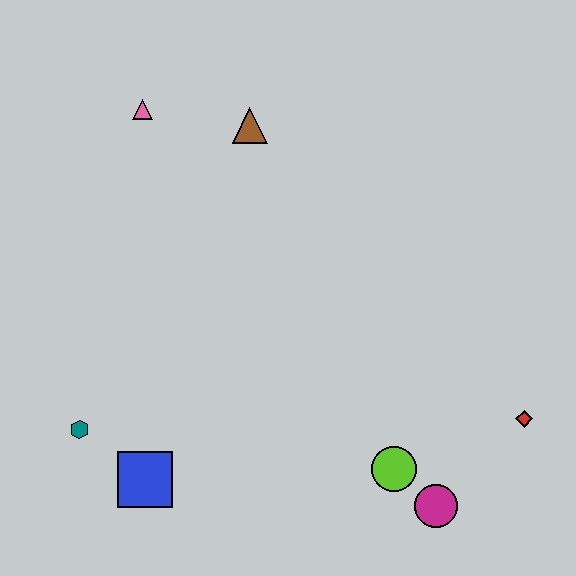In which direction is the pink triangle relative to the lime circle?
The pink triangle is above the lime circle.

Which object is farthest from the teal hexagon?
The red diamond is farthest from the teal hexagon.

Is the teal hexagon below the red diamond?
Yes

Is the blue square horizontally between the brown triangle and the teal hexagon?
Yes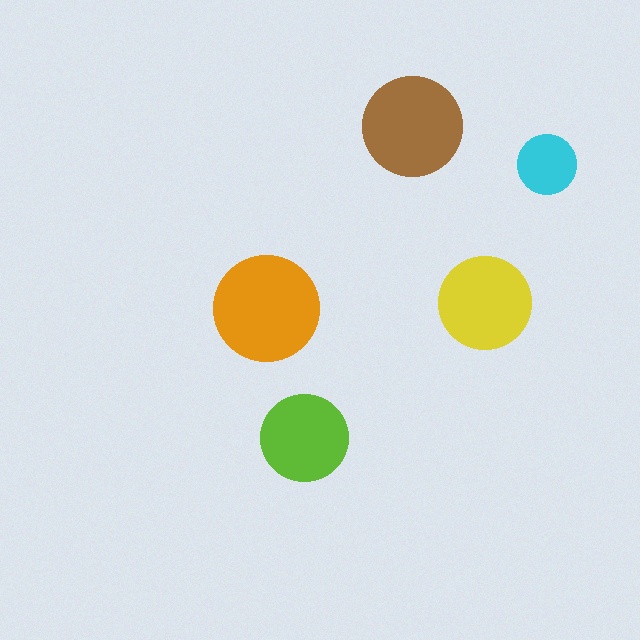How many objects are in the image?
There are 5 objects in the image.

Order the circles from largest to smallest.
the orange one, the brown one, the yellow one, the lime one, the cyan one.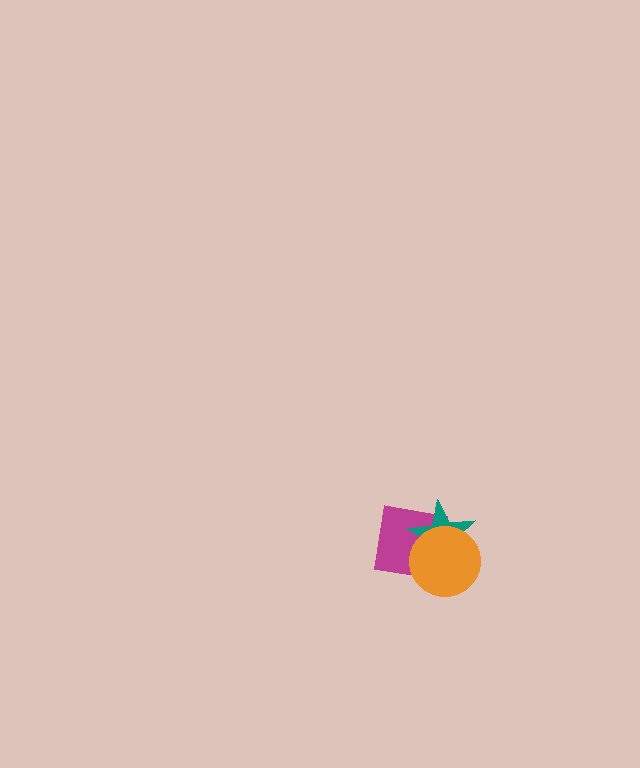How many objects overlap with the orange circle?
2 objects overlap with the orange circle.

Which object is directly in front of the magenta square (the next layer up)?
The teal star is directly in front of the magenta square.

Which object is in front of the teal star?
The orange circle is in front of the teal star.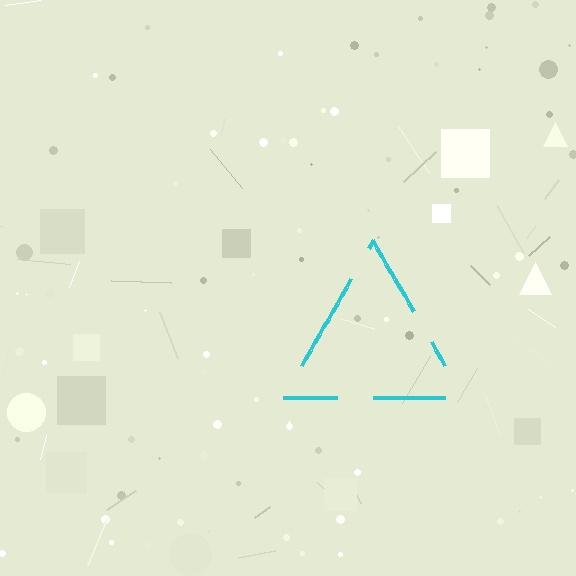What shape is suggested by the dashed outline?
The dashed outline suggests a triangle.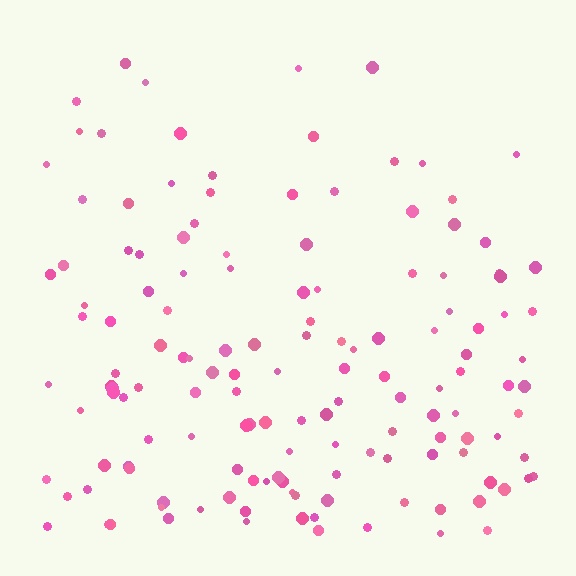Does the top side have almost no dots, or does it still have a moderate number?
Still a moderate number, just noticeably fewer than the bottom.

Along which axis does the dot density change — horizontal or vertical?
Vertical.